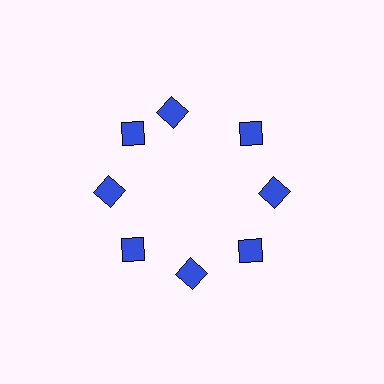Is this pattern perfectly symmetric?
No. The 8 blue diamonds are arranged in a ring, but one element near the 12 o'clock position is rotated out of alignment along the ring, breaking the 8-fold rotational symmetry.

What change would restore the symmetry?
The symmetry would be restored by rotating it back into even spacing with its neighbors so that all 8 diamonds sit at equal angles and equal distance from the center.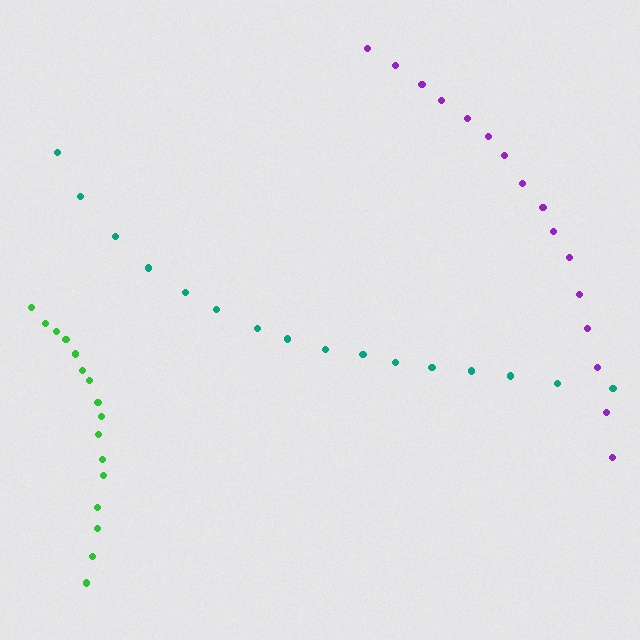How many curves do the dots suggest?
There are 3 distinct paths.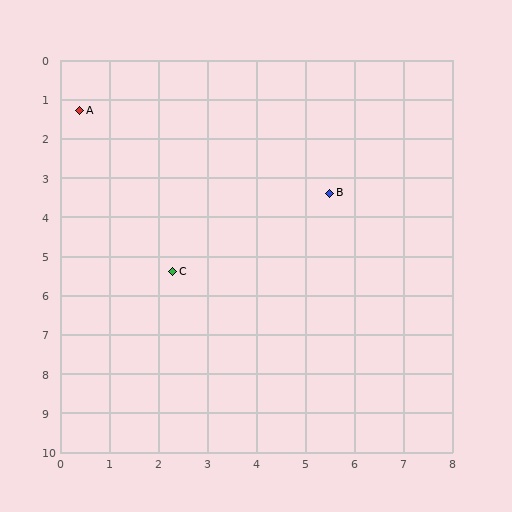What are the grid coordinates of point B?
Point B is at approximately (5.5, 3.4).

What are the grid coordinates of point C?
Point C is at approximately (2.3, 5.4).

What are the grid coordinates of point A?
Point A is at approximately (0.4, 1.3).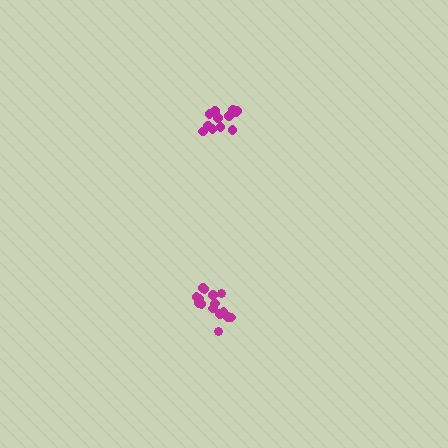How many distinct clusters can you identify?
There are 2 distinct clusters.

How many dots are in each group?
Group 1: 15 dots, Group 2: 12 dots (27 total).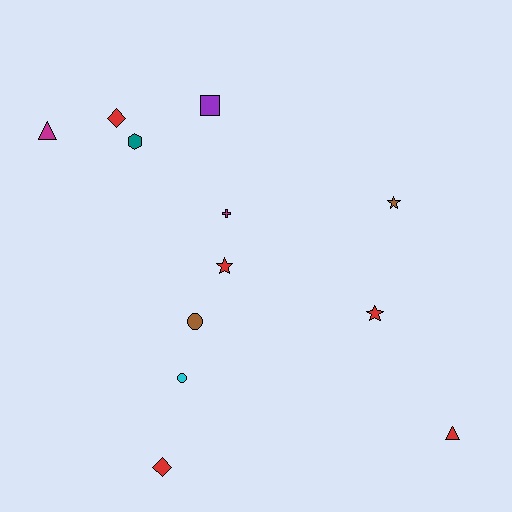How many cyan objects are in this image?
There is 1 cyan object.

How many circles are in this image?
There are 2 circles.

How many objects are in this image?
There are 12 objects.